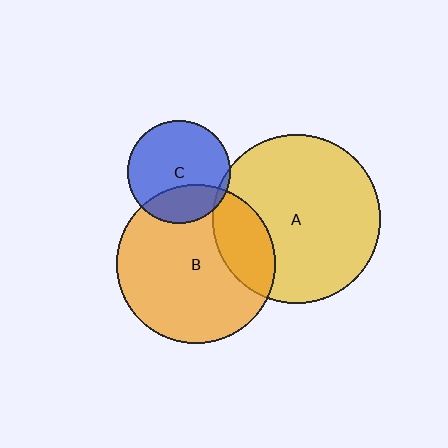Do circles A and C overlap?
Yes.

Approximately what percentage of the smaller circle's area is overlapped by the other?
Approximately 5%.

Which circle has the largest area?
Circle A (yellow).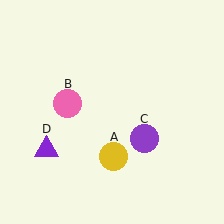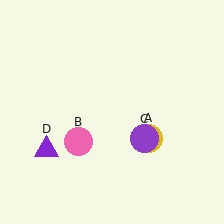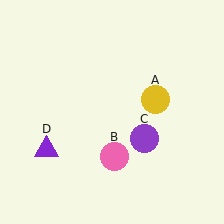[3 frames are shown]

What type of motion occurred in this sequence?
The yellow circle (object A), pink circle (object B) rotated counterclockwise around the center of the scene.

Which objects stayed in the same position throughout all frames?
Purple circle (object C) and purple triangle (object D) remained stationary.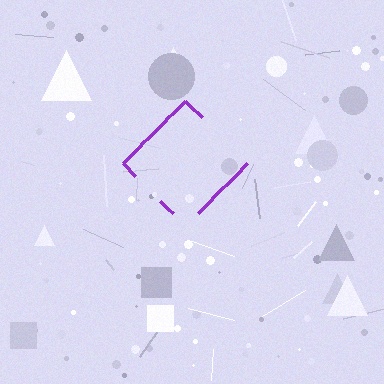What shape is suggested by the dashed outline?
The dashed outline suggests a diamond.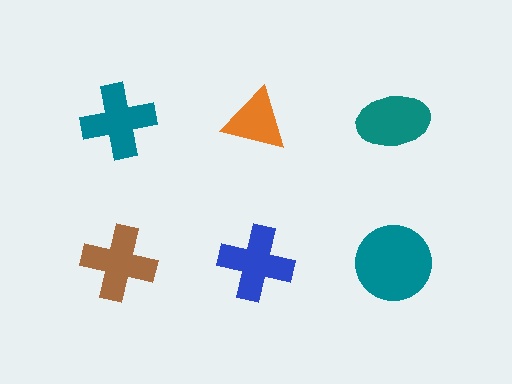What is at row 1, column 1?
A teal cross.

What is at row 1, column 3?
A teal ellipse.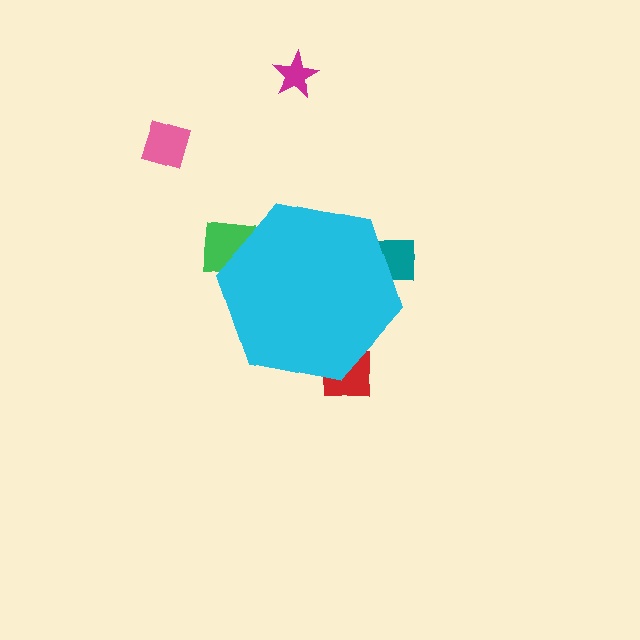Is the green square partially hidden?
Yes, the green square is partially hidden behind the cyan hexagon.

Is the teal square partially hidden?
Yes, the teal square is partially hidden behind the cyan hexagon.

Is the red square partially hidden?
Yes, the red square is partially hidden behind the cyan hexagon.